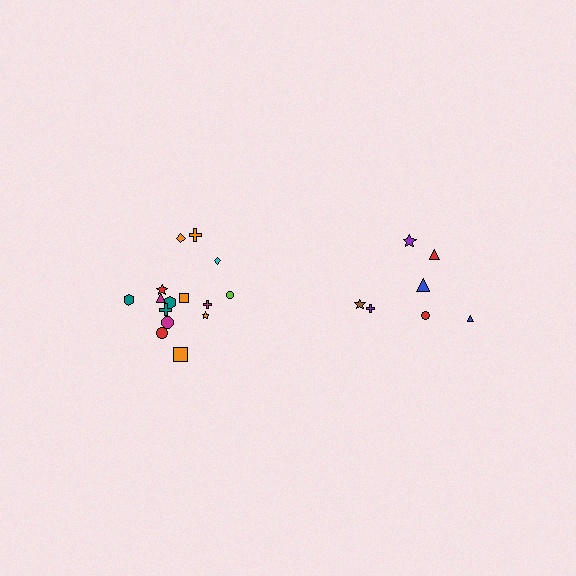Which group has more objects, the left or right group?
The left group.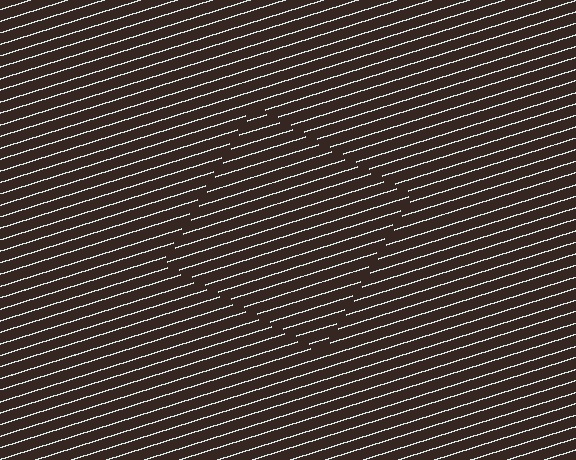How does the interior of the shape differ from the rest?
The interior of the shape contains the same grating, shifted by half a period — the contour is defined by the phase discontinuity where line-ends from the inner and outer gratings abut.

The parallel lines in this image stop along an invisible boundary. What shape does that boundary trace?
An illusory square. The interior of the shape contains the same grating, shifted by half a period — the contour is defined by the phase discontinuity where line-ends from the inner and outer gratings abut.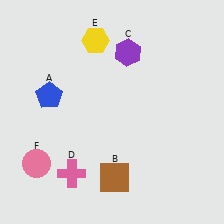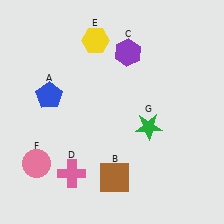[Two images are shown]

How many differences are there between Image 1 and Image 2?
There is 1 difference between the two images.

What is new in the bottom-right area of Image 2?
A green star (G) was added in the bottom-right area of Image 2.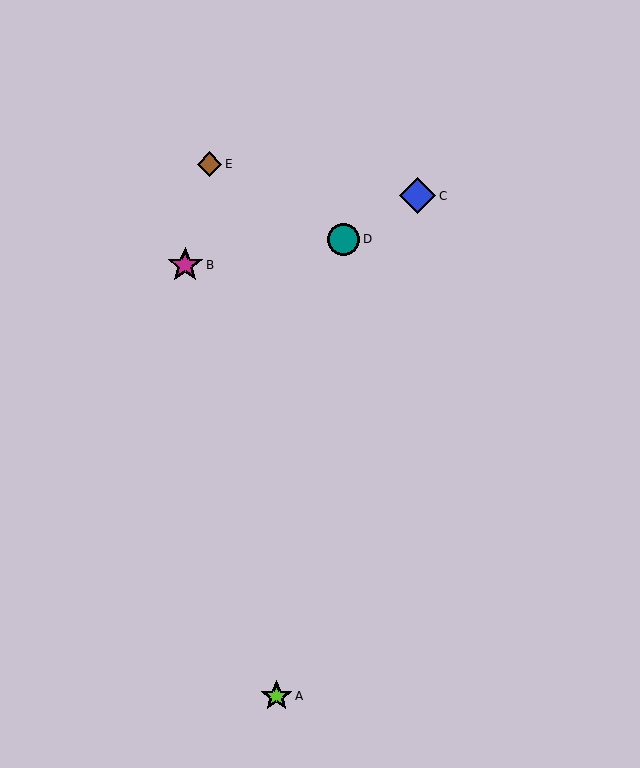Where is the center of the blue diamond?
The center of the blue diamond is at (418, 196).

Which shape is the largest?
The blue diamond (labeled C) is the largest.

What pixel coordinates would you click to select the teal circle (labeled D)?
Click at (344, 239) to select the teal circle D.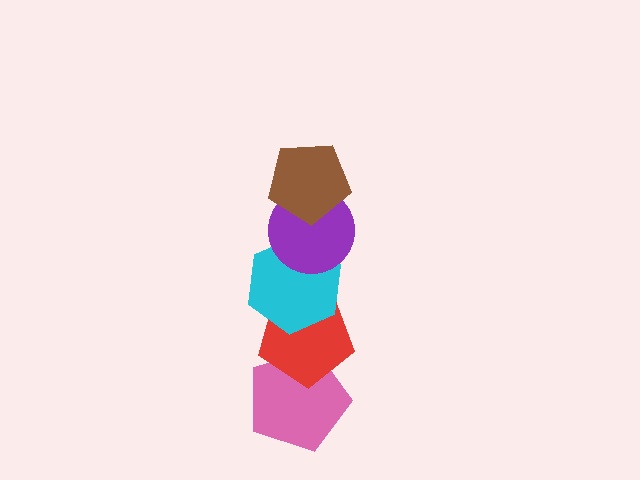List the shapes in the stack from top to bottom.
From top to bottom: the brown pentagon, the purple circle, the cyan hexagon, the red pentagon, the pink pentagon.